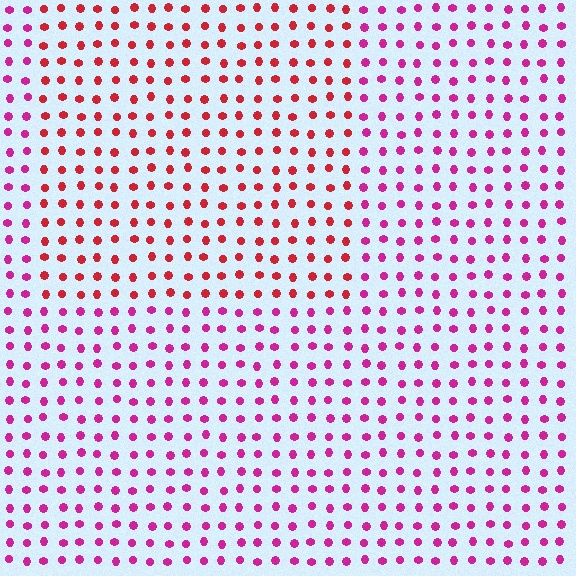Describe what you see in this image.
The image is filled with small magenta elements in a uniform arrangement. A rectangle-shaped region is visible where the elements are tinted to a slightly different hue, forming a subtle color boundary.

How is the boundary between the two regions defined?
The boundary is defined purely by a slight shift in hue (about 36 degrees). Spacing, size, and orientation are identical on both sides.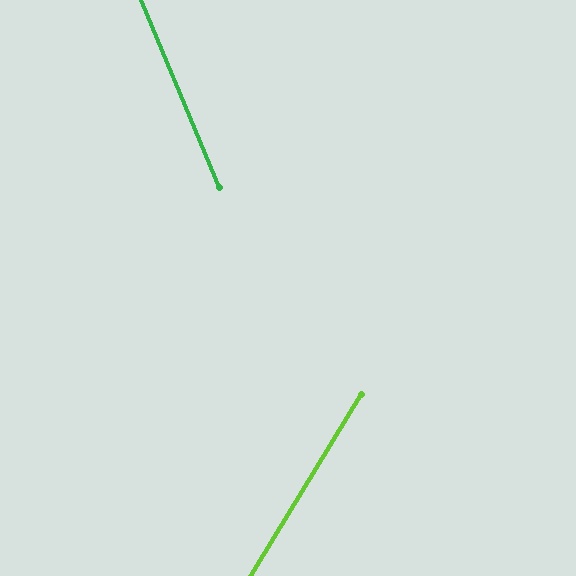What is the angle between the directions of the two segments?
Approximately 54 degrees.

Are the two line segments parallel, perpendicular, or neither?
Neither parallel nor perpendicular — they differ by about 54°.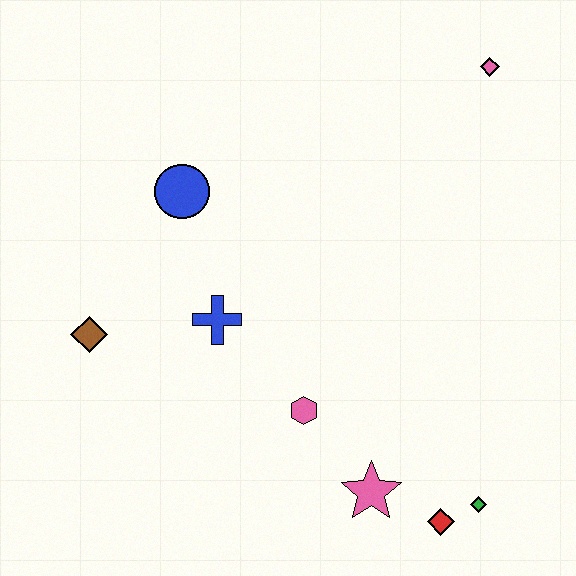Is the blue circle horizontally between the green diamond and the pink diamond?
No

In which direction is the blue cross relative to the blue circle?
The blue cross is below the blue circle.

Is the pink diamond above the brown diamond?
Yes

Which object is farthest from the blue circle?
The green diamond is farthest from the blue circle.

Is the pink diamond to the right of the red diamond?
Yes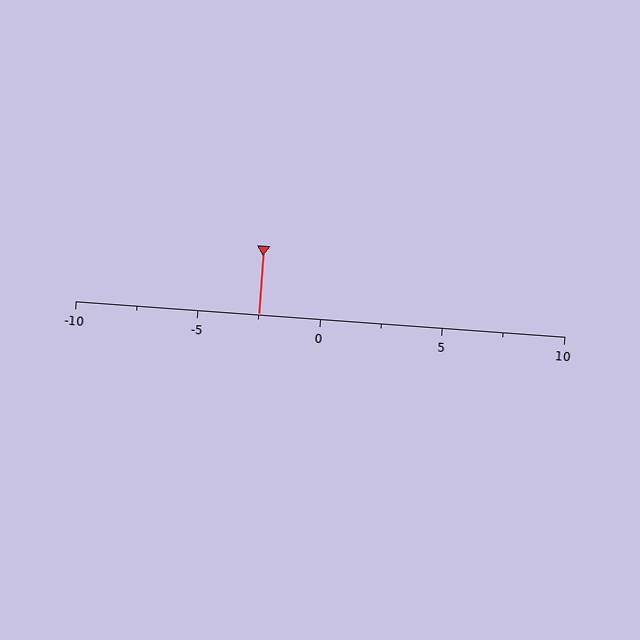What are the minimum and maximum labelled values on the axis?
The axis runs from -10 to 10.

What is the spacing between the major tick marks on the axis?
The major ticks are spaced 5 apart.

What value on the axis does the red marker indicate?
The marker indicates approximately -2.5.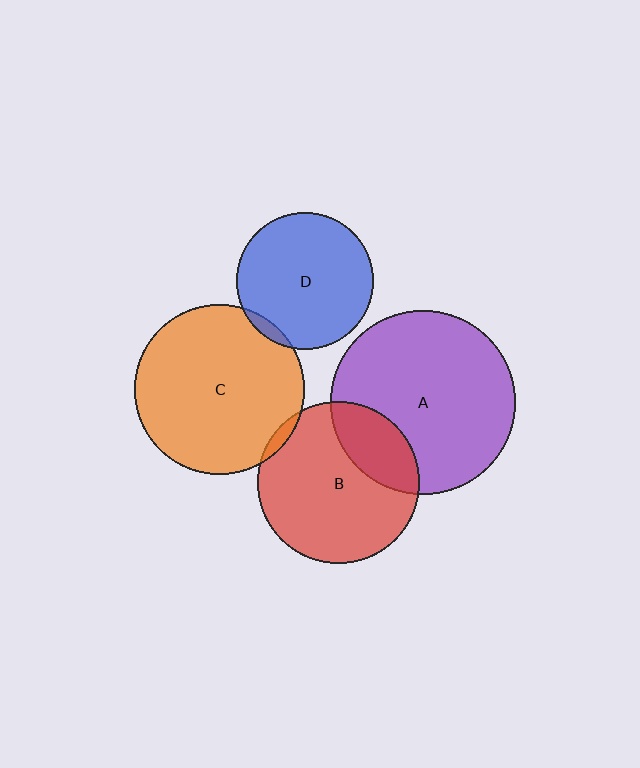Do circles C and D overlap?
Yes.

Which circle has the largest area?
Circle A (purple).